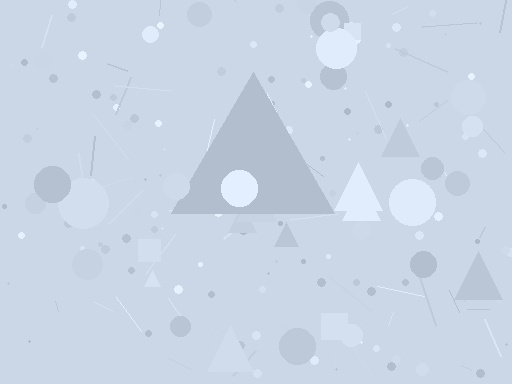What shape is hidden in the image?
A triangle is hidden in the image.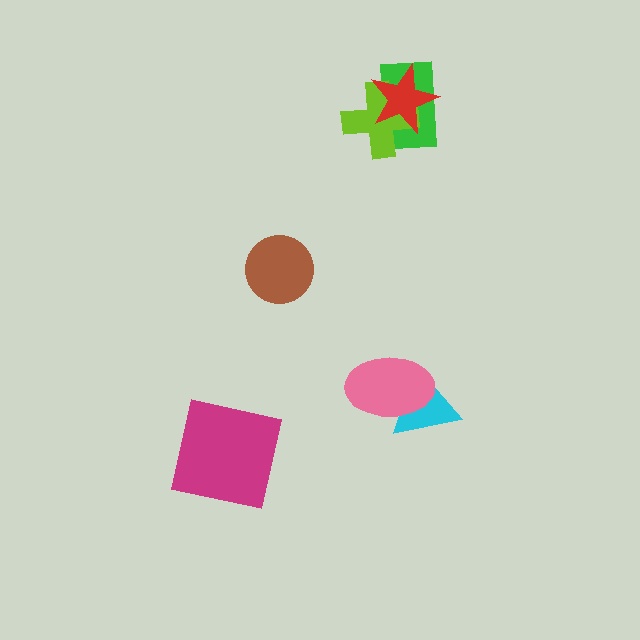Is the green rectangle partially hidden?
Yes, it is partially covered by another shape.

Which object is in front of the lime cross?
The red star is in front of the lime cross.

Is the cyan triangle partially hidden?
Yes, it is partially covered by another shape.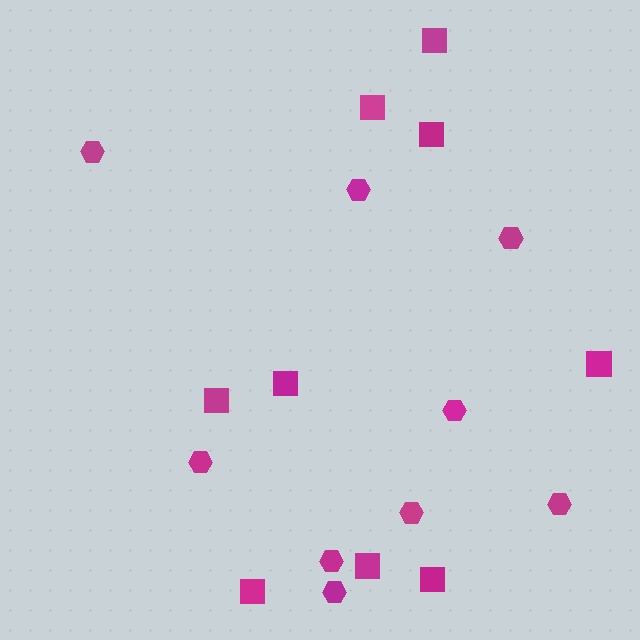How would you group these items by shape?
There are 2 groups: one group of squares (9) and one group of hexagons (9).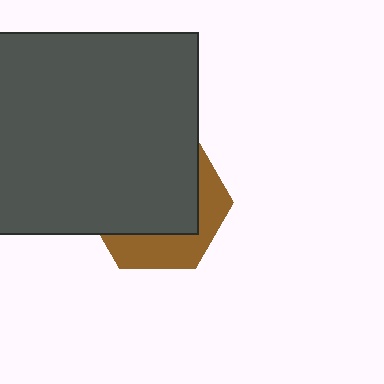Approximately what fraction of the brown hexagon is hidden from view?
Roughly 67% of the brown hexagon is hidden behind the dark gray rectangle.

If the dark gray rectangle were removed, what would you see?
You would see the complete brown hexagon.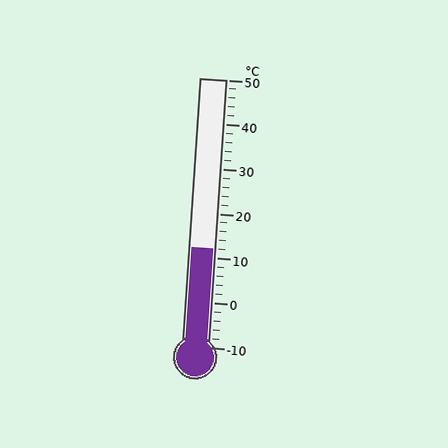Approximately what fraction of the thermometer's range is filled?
The thermometer is filled to approximately 35% of its range.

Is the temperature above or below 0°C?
The temperature is above 0°C.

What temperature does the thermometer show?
The thermometer shows approximately 12°C.